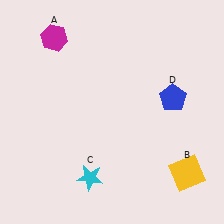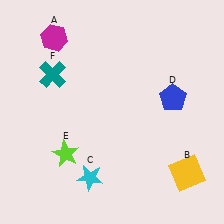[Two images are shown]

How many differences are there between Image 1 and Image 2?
There are 2 differences between the two images.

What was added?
A lime star (E), a teal cross (F) were added in Image 2.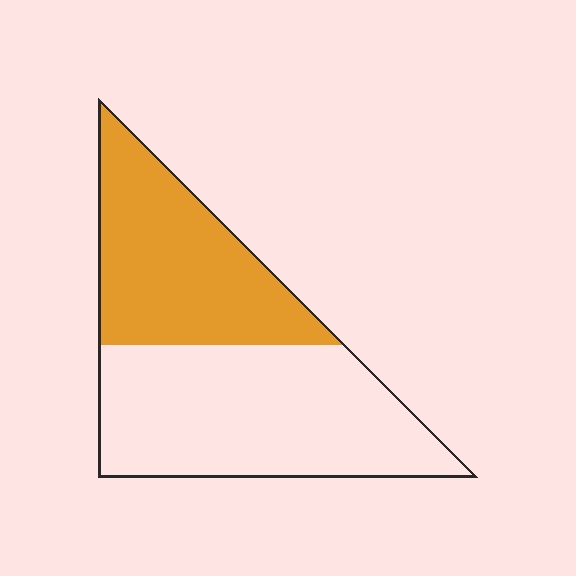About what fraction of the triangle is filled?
About two fifths (2/5).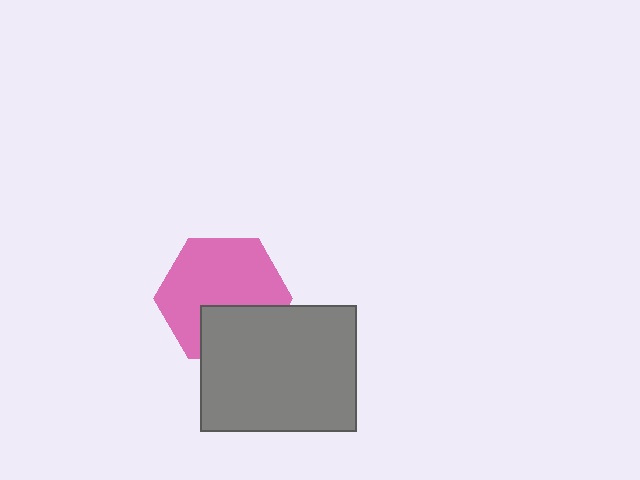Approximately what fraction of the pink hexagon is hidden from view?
Roughly 31% of the pink hexagon is hidden behind the gray rectangle.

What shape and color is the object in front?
The object in front is a gray rectangle.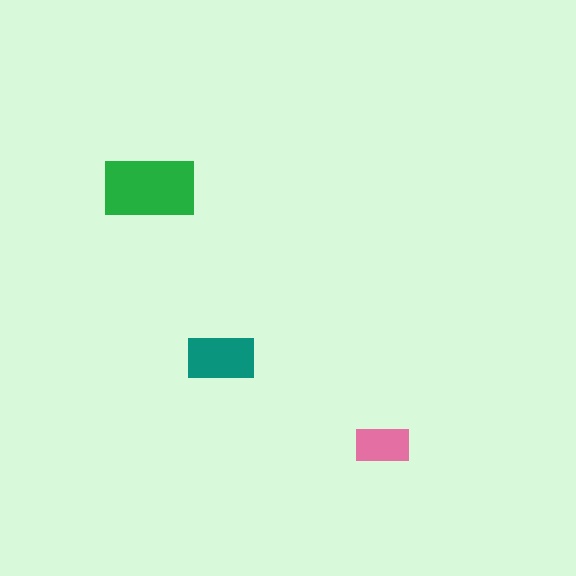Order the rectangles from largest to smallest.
the green one, the teal one, the pink one.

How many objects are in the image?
There are 3 objects in the image.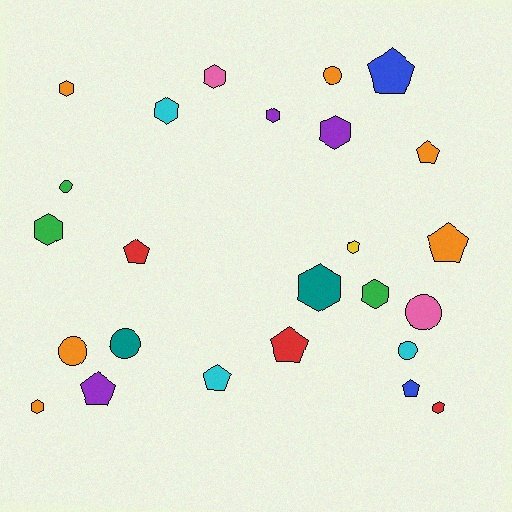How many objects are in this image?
There are 25 objects.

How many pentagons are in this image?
There are 8 pentagons.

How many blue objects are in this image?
There are 2 blue objects.